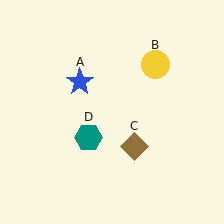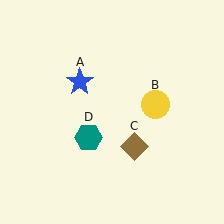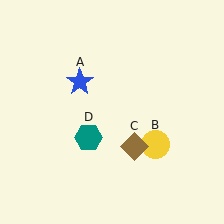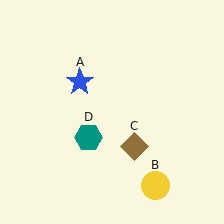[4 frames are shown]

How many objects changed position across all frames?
1 object changed position: yellow circle (object B).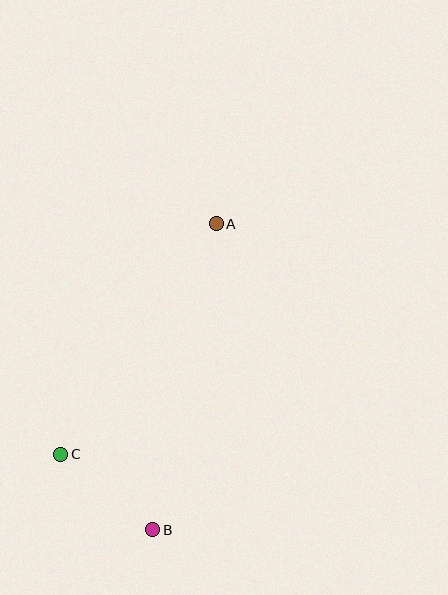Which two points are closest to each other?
Points B and C are closest to each other.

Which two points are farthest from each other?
Points A and B are farthest from each other.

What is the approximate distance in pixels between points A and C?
The distance between A and C is approximately 278 pixels.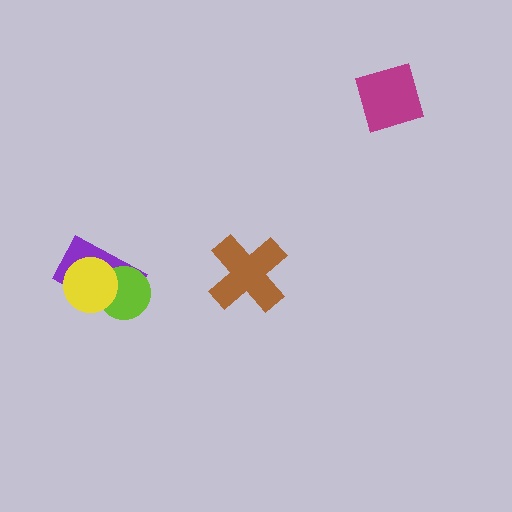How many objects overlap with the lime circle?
2 objects overlap with the lime circle.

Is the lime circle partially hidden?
Yes, it is partially covered by another shape.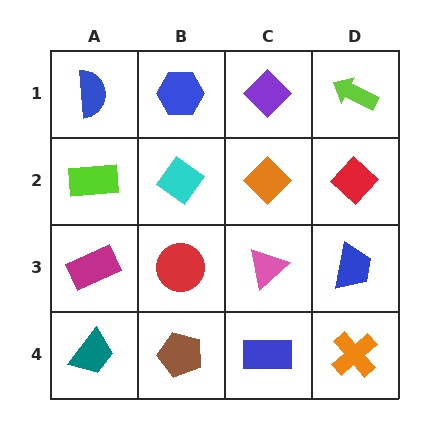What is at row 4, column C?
A blue rectangle.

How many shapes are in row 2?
4 shapes.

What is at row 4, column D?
An orange cross.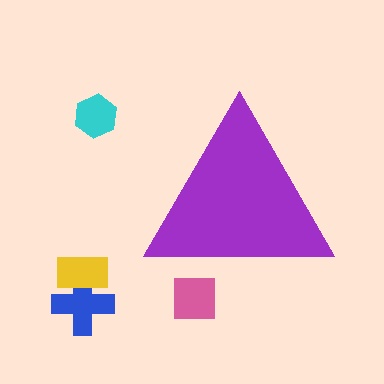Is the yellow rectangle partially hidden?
No, the yellow rectangle is fully visible.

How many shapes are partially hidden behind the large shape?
1 shape is partially hidden.